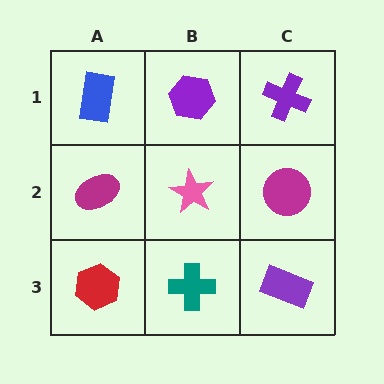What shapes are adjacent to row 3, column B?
A pink star (row 2, column B), a red hexagon (row 3, column A), a purple rectangle (row 3, column C).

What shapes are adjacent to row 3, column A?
A magenta ellipse (row 2, column A), a teal cross (row 3, column B).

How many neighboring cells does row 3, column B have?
3.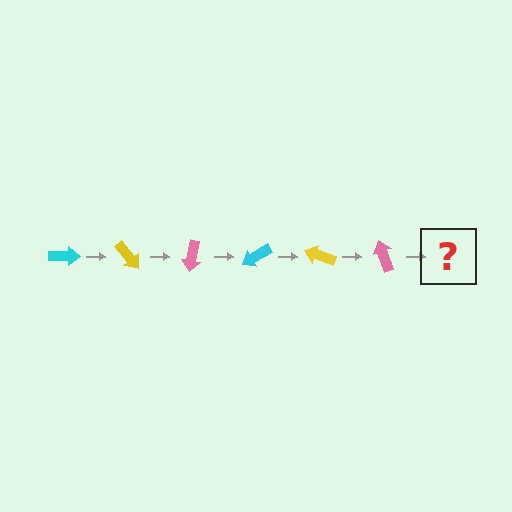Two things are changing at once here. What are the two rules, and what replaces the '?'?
The two rules are that it rotates 50 degrees each step and the color cycles through cyan, yellow, and pink. The '?' should be a cyan arrow, rotated 300 degrees from the start.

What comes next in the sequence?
The next element should be a cyan arrow, rotated 300 degrees from the start.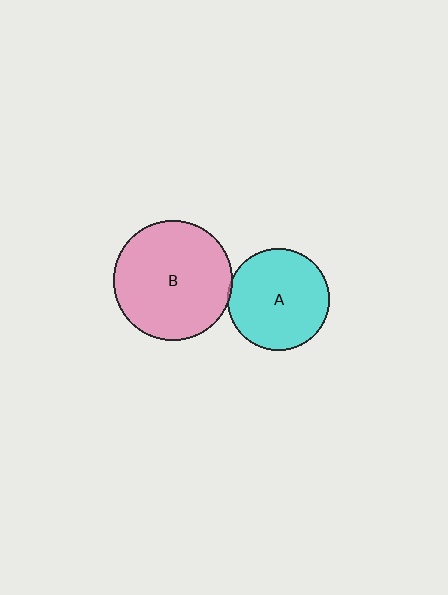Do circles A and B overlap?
Yes.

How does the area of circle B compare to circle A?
Approximately 1.4 times.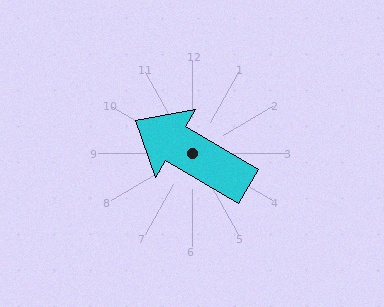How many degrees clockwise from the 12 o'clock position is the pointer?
Approximately 301 degrees.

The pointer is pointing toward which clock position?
Roughly 10 o'clock.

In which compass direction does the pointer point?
Northwest.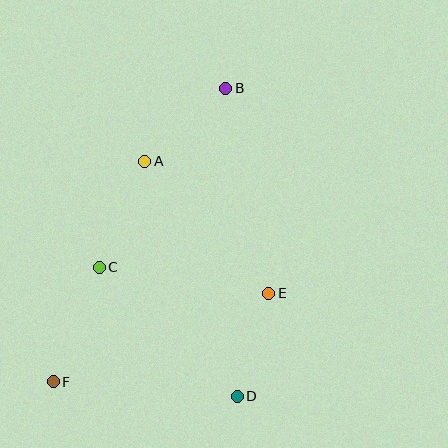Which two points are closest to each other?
Points D and E are closest to each other.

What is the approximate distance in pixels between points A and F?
The distance between A and F is approximately 239 pixels.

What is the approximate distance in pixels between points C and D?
The distance between C and D is approximately 189 pixels.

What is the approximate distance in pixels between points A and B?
The distance between A and B is approximately 109 pixels.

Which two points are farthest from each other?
Points B and F are farthest from each other.